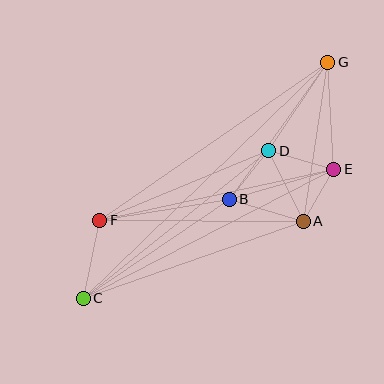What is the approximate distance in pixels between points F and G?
The distance between F and G is approximately 278 pixels.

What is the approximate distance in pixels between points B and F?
The distance between B and F is approximately 131 pixels.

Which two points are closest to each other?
Points A and E are closest to each other.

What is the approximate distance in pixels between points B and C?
The distance between B and C is approximately 177 pixels.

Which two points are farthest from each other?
Points C and G are farthest from each other.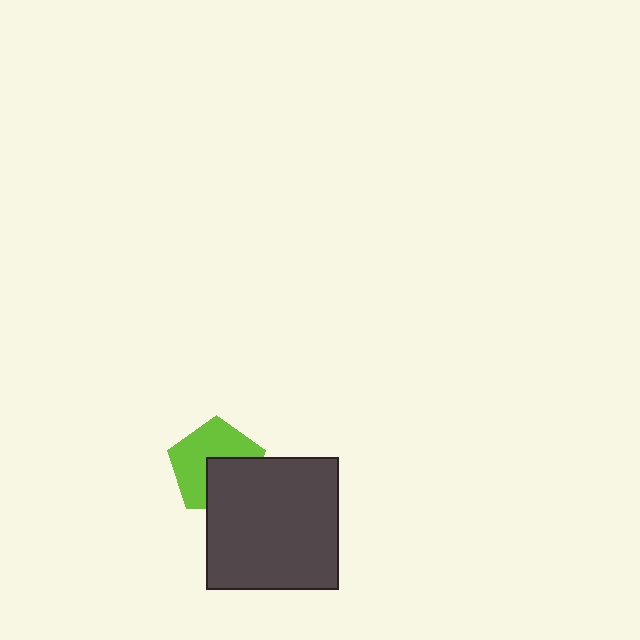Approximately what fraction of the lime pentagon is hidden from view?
Roughly 40% of the lime pentagon is hidden behind the dark gray square.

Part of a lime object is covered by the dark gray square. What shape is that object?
It is a pentagon.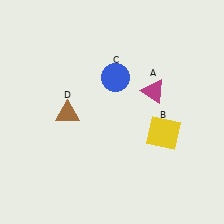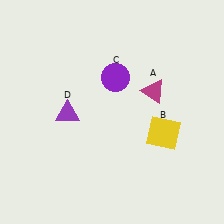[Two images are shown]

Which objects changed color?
C changed from blue to purple. D changed from brown to purple.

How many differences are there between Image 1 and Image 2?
There are 2 differences between the two images.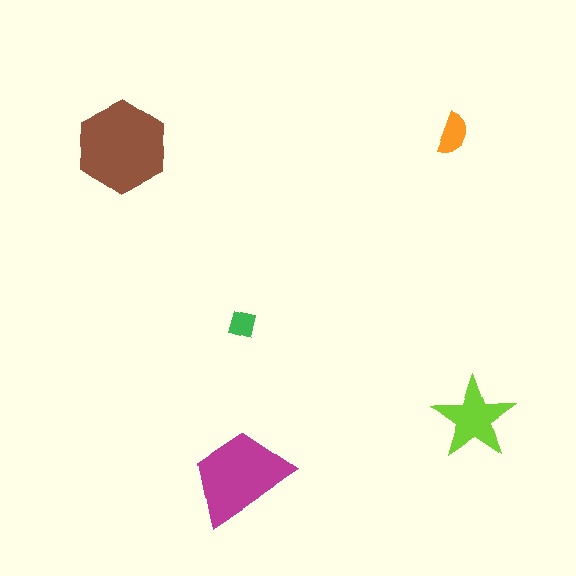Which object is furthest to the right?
The lime star is rightmost.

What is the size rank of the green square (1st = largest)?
5th.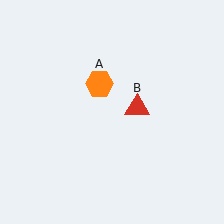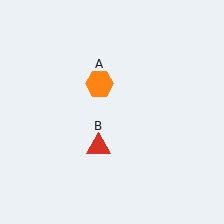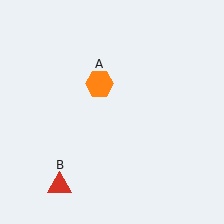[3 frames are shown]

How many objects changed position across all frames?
1 object changed position: red triangle (object B).